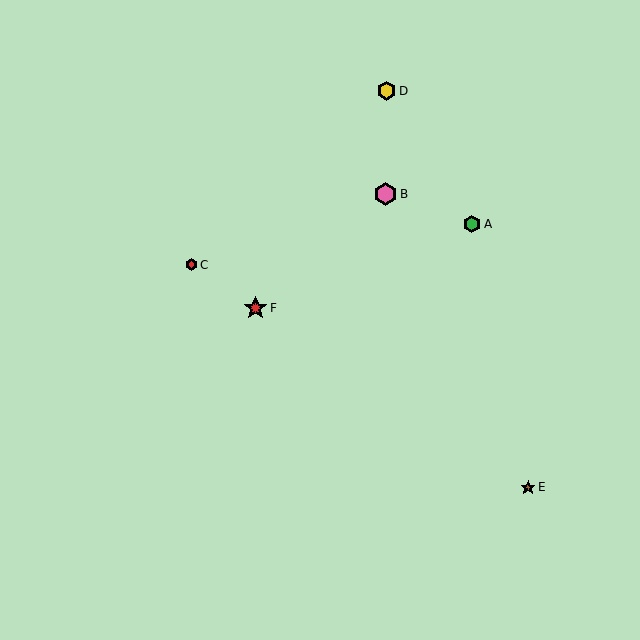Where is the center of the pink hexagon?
The center of the pink hexagon is at (386, 194).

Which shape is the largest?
The red star (labeled F) is the largest.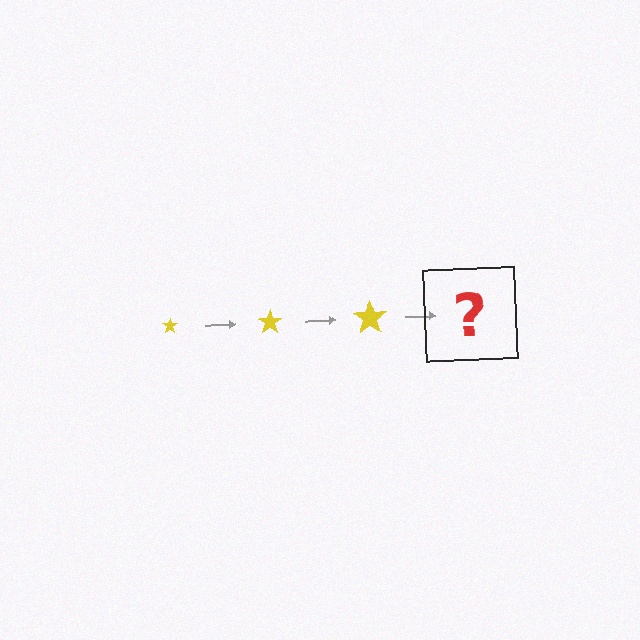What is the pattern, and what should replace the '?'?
The pattern is that the star gets progressively larger each step. The '?' should be a yellow star, larger than the previous one.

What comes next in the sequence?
The next element should be a yellow star, larger than the previous one.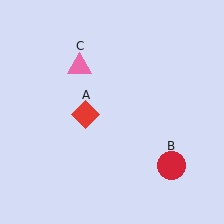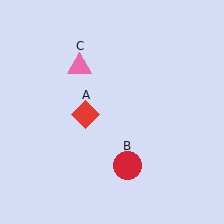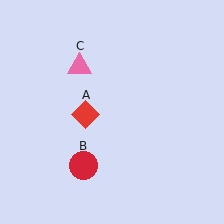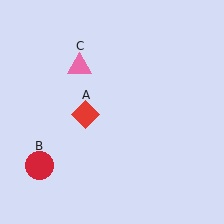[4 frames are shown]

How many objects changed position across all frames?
1 object changed position: red circle (object B).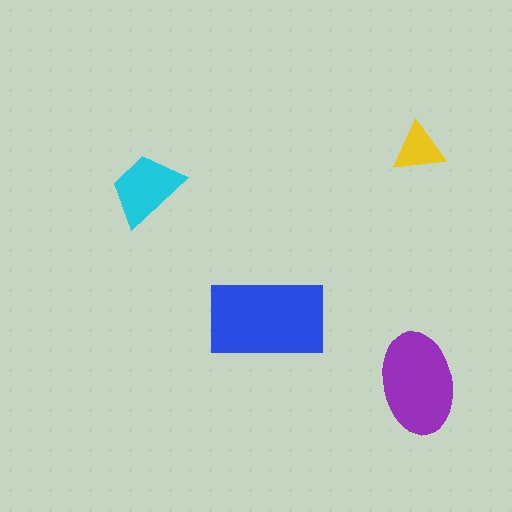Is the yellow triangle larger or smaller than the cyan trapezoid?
Smaller.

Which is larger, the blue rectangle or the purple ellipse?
The blue rectangle.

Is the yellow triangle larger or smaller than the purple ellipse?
Smaller.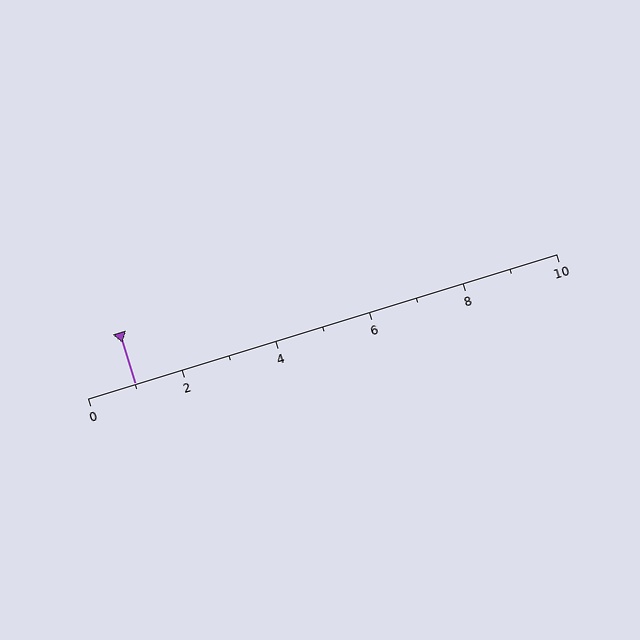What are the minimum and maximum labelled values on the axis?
The axis runs from 0 to 10.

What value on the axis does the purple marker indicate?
The marker indicates approximately 1.